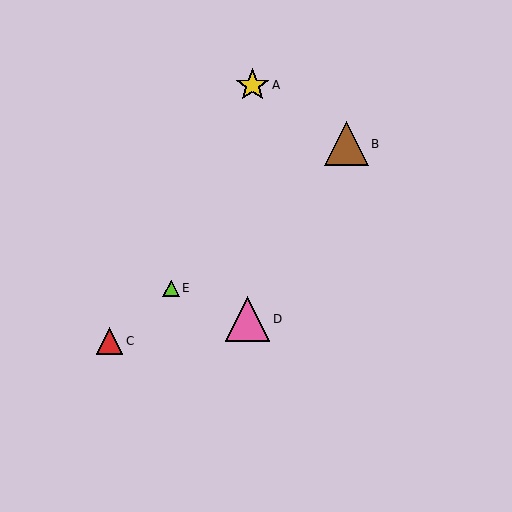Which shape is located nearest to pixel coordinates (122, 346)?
The red triangle (labeled C) at (110, 341) is nearest to that location.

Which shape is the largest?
The pink triangle (labeled D) is the largest.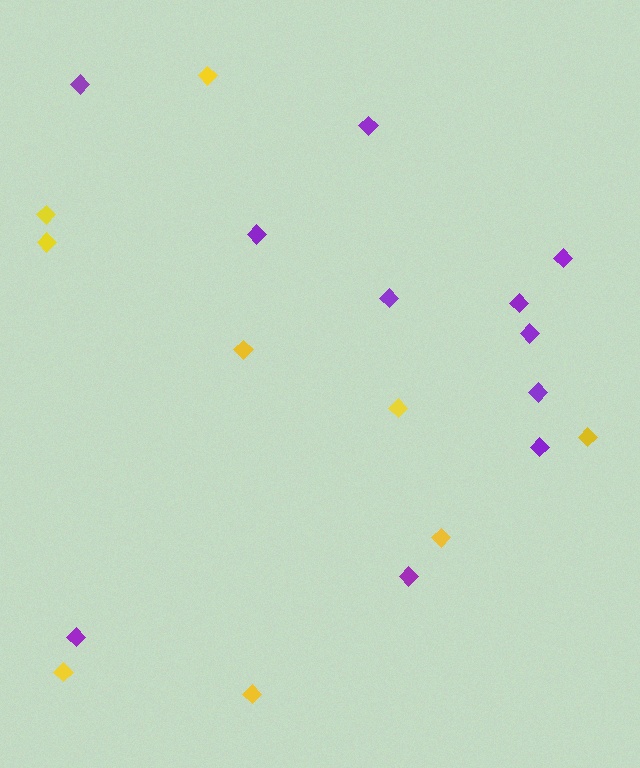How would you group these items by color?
There are 2 groups: one group of yellow diamonds (9) and one group of purple diamonds (11).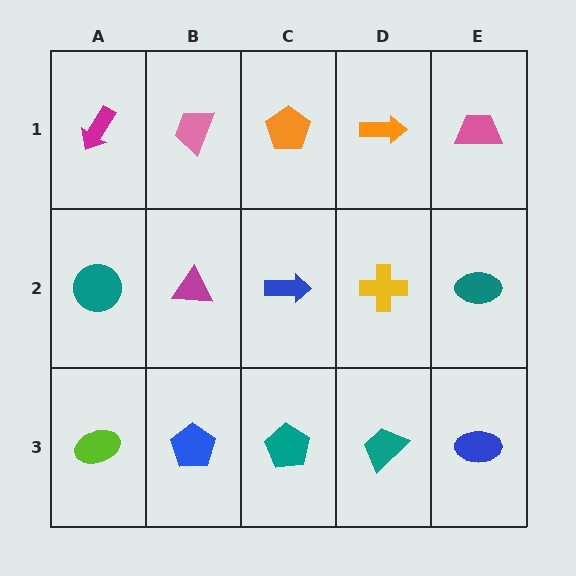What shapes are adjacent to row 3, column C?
A blue arrow (row 2, column C), a blue pentagon (row 3, column B), a teal trapezoid (row 3, column D).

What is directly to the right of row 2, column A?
A magenta triangle.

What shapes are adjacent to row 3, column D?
A yellow cross (row 2, column D), a teal pentagon (row 3, column C), a blue ellipse (row 3, column E).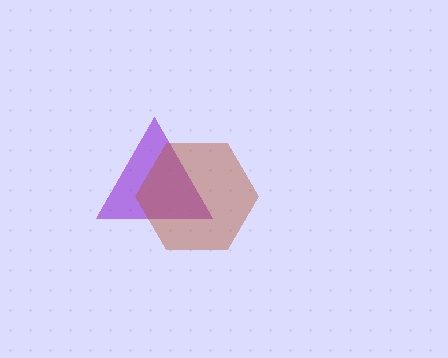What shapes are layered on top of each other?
The layered shapes are: a purple triangle, a brown hexagon.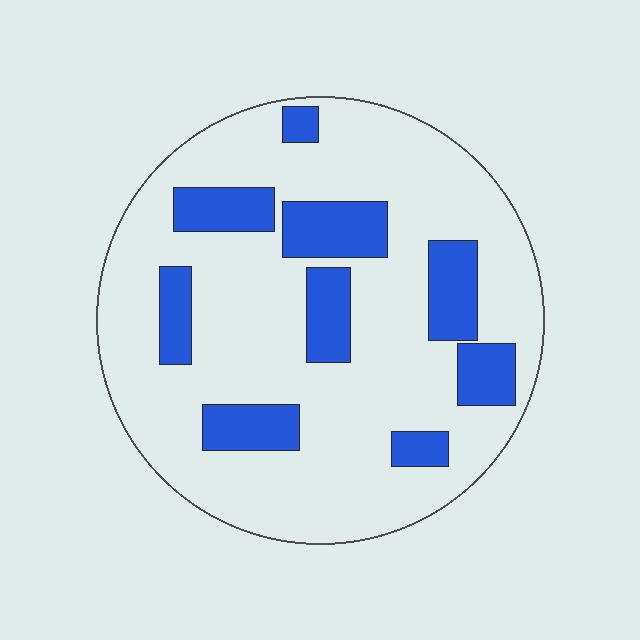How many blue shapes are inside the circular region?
9.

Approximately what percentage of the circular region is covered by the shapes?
Approximately 20%.